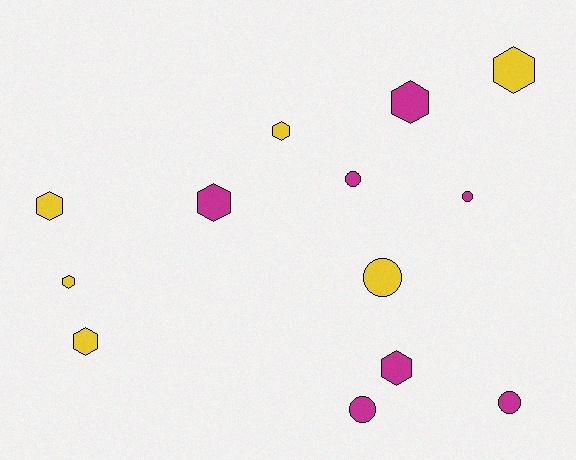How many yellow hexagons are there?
There are 5 yellow hexagons.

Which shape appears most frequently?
Hexagon, with 8 objects.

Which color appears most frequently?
Magenta, with 7 objects.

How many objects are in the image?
There are 13 objects.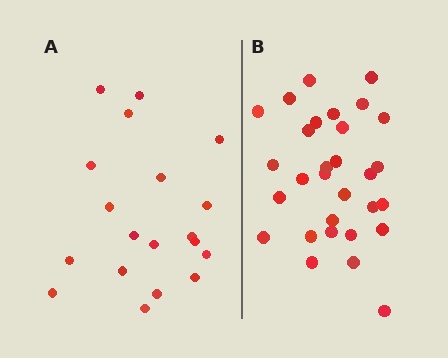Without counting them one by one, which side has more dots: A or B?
Region B (the right region) has more dots.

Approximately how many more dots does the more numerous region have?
Region B has roughly 12 or so more dots than region A.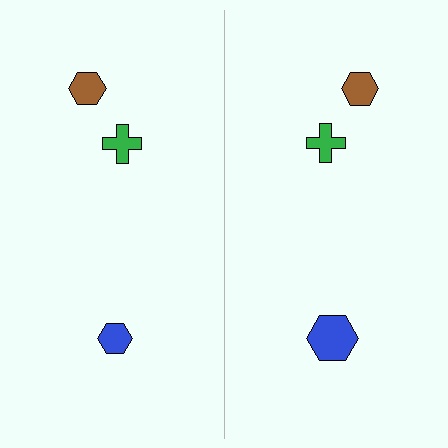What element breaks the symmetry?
The blue hexagon on the right side has a different size than its mirror counterpart.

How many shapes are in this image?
There are 6 shapes in this image.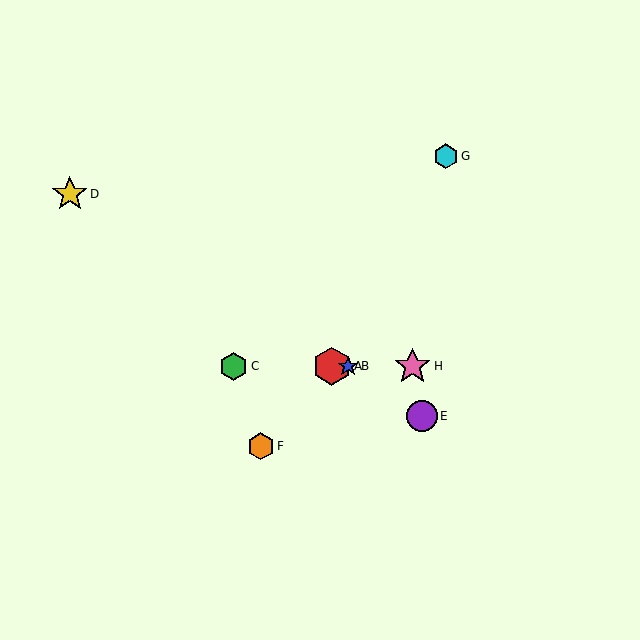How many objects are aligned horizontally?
4 objects (A, B, C, H) are aligned horizontally.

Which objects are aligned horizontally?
Objects A, B, C, H are aligned horizontally.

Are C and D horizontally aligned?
No, C is at y≈366 and D is at y≈194.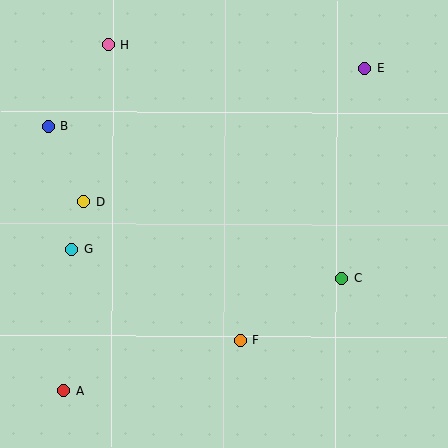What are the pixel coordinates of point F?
Point F is at (240, 340).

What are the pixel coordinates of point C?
Point C is at (342, 278).